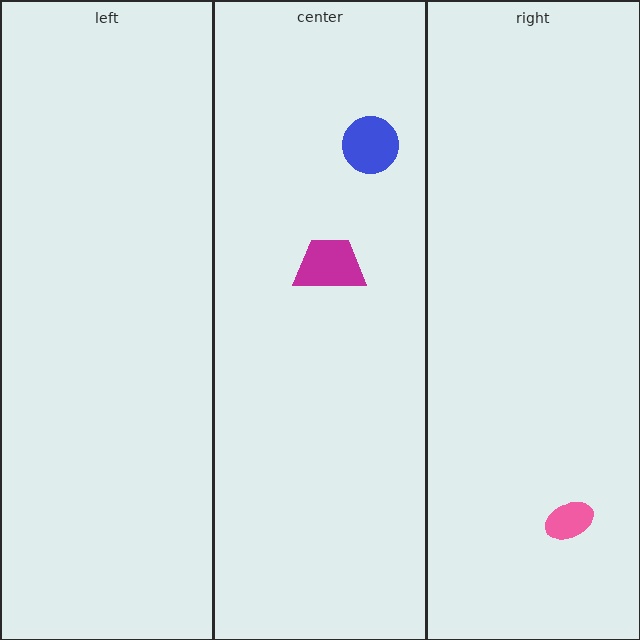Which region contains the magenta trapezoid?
The center region.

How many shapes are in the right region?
1.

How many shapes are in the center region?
2.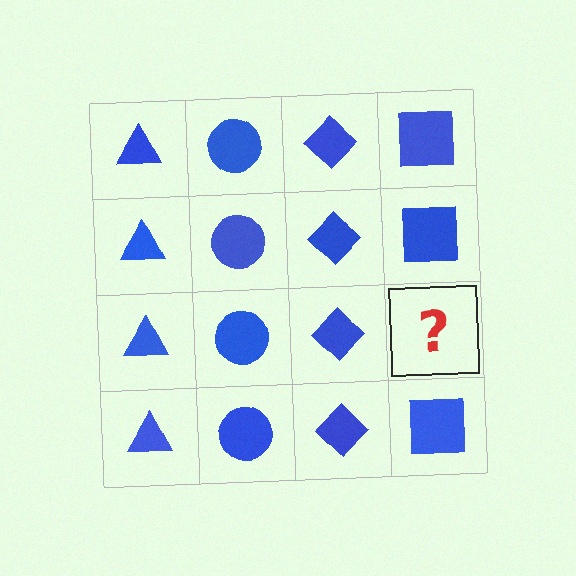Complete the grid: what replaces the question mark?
The question mark should be replaced with a blue square.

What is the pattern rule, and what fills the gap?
The rule is that each column has a consistent shape. The gap should be filled with a blue square.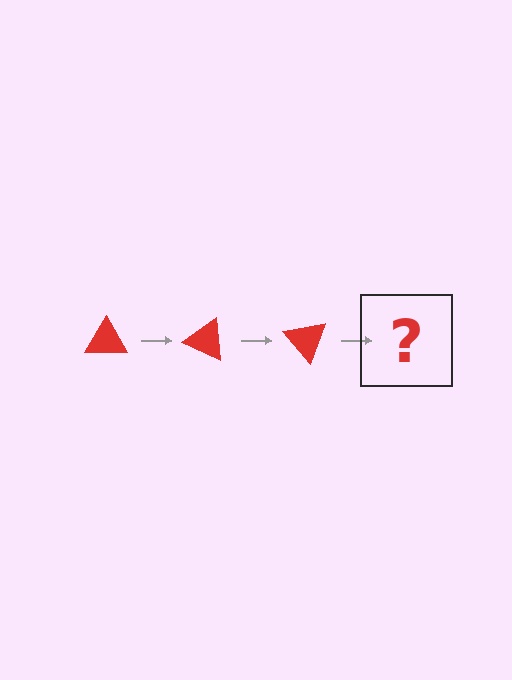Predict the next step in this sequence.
The next step is a red triangle rotated 75 degrees.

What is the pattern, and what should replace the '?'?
The pattern is that the triangle rotates 25 degrees each step. The '?' should be a red triangle rotated 75 degrees.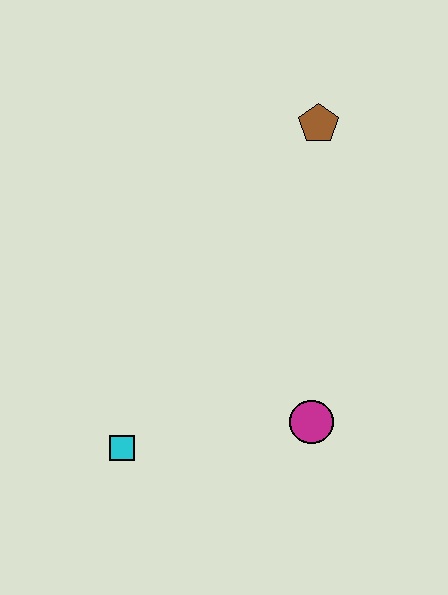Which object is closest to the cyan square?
The magenta circle is closest to the cyan square.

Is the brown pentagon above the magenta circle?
Yes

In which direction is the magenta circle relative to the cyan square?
The magenta circle is to the right of the cyan square.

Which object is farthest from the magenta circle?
The brown pentagon is farthest from the magenta circle.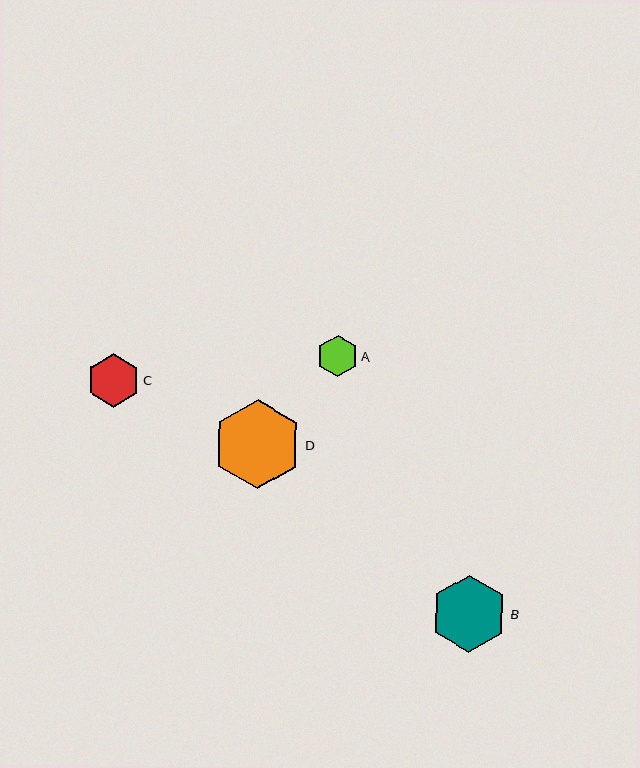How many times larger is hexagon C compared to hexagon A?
Hexagon C is approximately 1.3 times the size of hexagon A.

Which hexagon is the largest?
Hexagon D is the largest with a size of approximately 89 pixels.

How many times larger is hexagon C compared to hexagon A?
Hexagon C is approximately 1.3 times the size of hexagon A.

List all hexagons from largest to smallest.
From largest to smallest: D, B, C, A.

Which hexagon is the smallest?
Hexagon A is the smallest with a size of approximately 42 pixels.